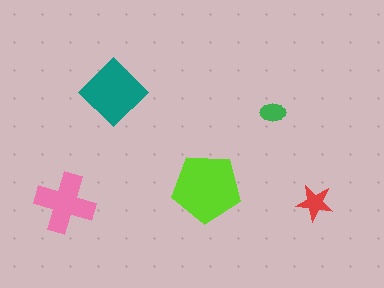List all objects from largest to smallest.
The lime pentagon, the teal diamond, the pink cross, the red star, the green ellipse.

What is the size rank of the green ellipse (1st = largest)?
5th.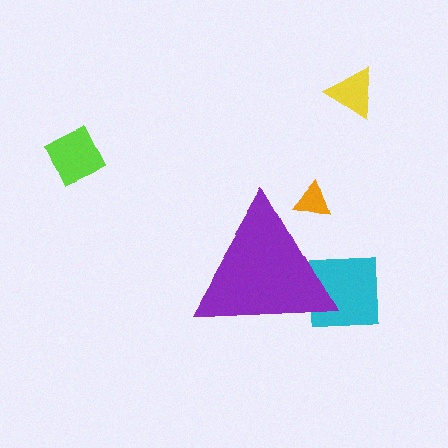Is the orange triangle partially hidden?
Yes, the orange triangle is partially hidden behind the purple triangle.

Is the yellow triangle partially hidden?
No, the yellow triangle is fully visible.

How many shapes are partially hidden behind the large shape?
2 shapes are partially hidden.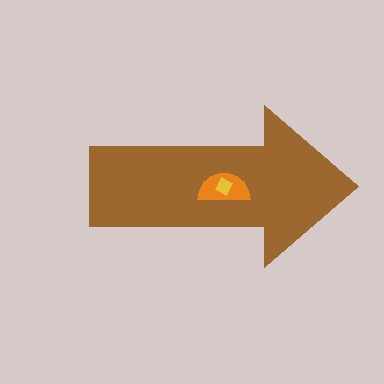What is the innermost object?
The yellow square.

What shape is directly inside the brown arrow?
The orange semicircle.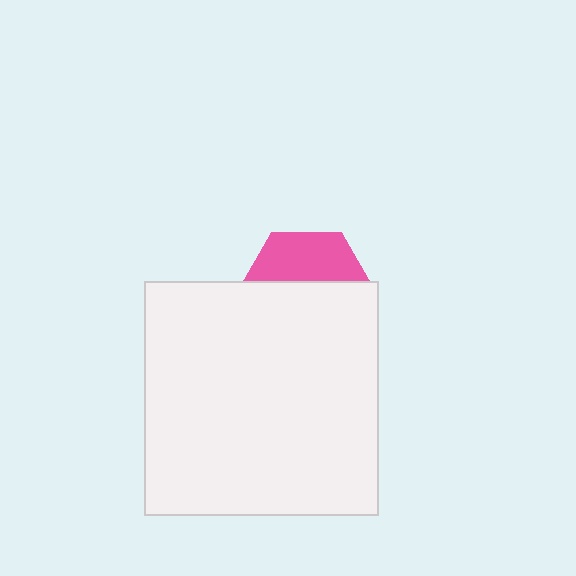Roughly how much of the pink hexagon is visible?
A small part of it is visible (roughly 38%).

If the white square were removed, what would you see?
You would see the complete pink hexagon.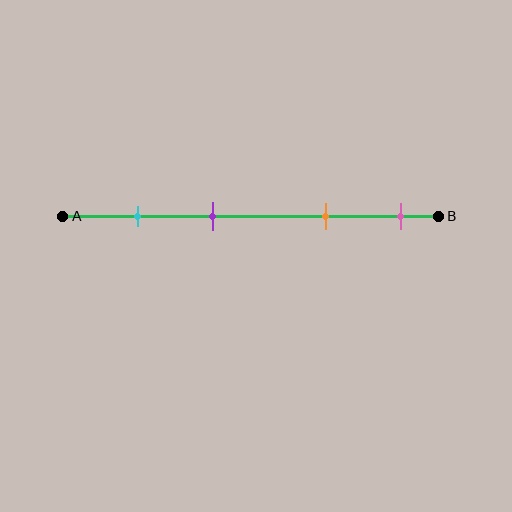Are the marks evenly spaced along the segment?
No, the marks are not evenly spaced.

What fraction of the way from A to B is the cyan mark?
The cyan mark is approximately 20% (0.2) of the way from A to B.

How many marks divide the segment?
There are 4 marks dividing the segment.